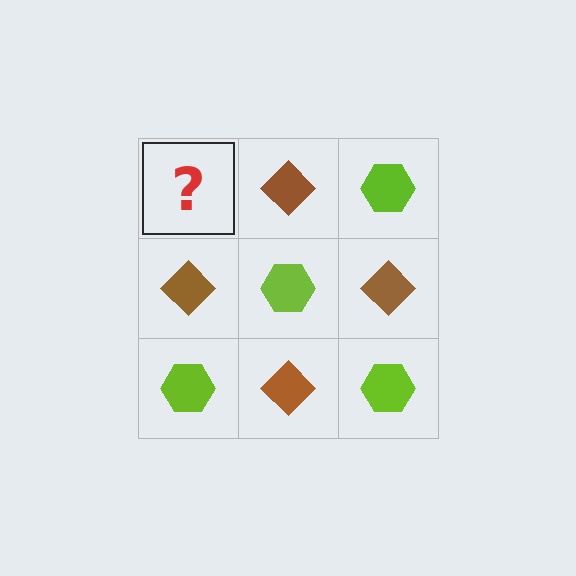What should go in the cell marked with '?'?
The missing cell should contain a lime hexagon.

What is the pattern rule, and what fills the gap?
The rule is that it alternates lime hexagon and brown diamond in a checkerboard pattern. The gap should be filled with a lime hexagon.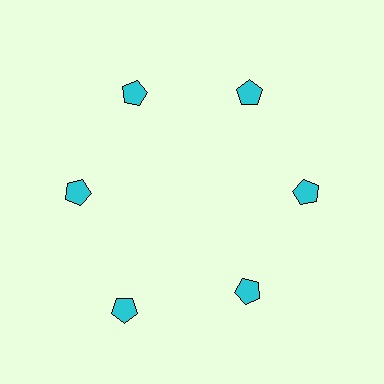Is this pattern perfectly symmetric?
No. The 6 cyan pentagons are arranged in a ring, but one element near the 7 o'clock position is pushed outward from the center, breaking the 6-fold rotational symmetry.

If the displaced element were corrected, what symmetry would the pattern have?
It would have 6-fold rotational symmetry — the pattern would map onto itself every 60 degrees.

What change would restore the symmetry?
The symmetry would be restored by moving it inward, back onto the ring so that all 6 pentagons sit at equal angles and equal distance from the center.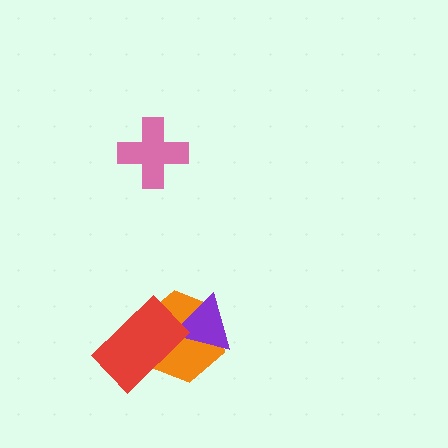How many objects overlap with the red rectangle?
2 objects overlap with the red rectangle.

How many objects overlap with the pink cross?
0 objects overlap with the pink cross.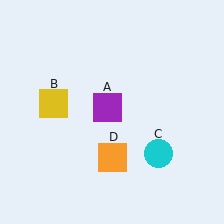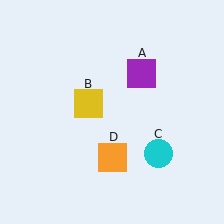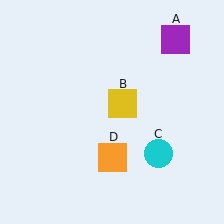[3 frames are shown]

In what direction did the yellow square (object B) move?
The yellow square (object B) moved right.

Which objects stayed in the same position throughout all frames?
Cyan circle (object C) and orange square (object D) remained stationary.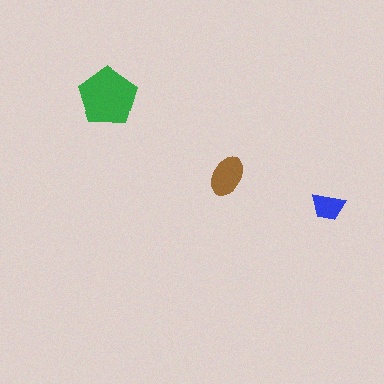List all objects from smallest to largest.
The blue trapezoid, the brown ellipse, the green pentagon.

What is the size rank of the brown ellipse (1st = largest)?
2nd.